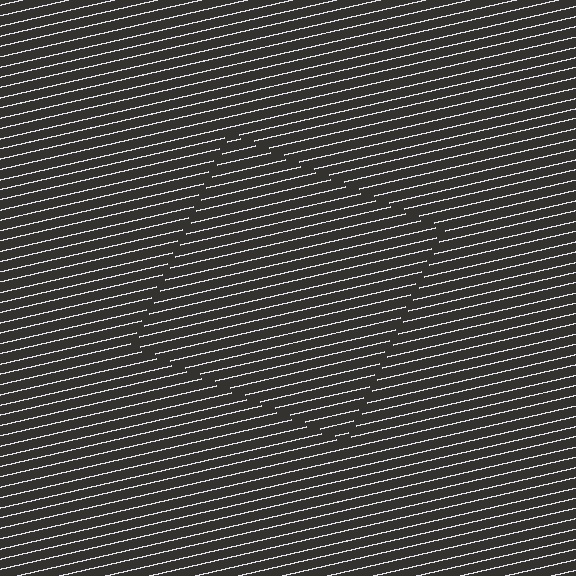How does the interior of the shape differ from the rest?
The interior of the shape contains the same grating, shifted by half a period — the contour is defined by the phase discontinuity where line-ends from the inner and outer gratings abut.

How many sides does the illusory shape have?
4 sides — the line-ends trace a square.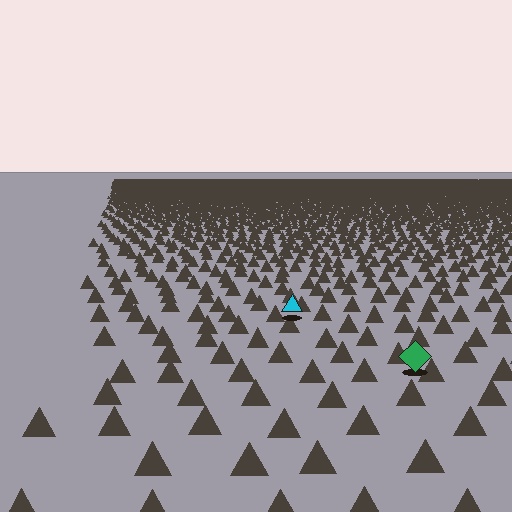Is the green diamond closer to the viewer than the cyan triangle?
Yes. The green diamond is closer — you can tell from the texture gradient: the ground texture is coarser near it.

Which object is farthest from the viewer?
The cyan triangle is farthest from the viewer. It appears smaller and the ground texture around it is denser.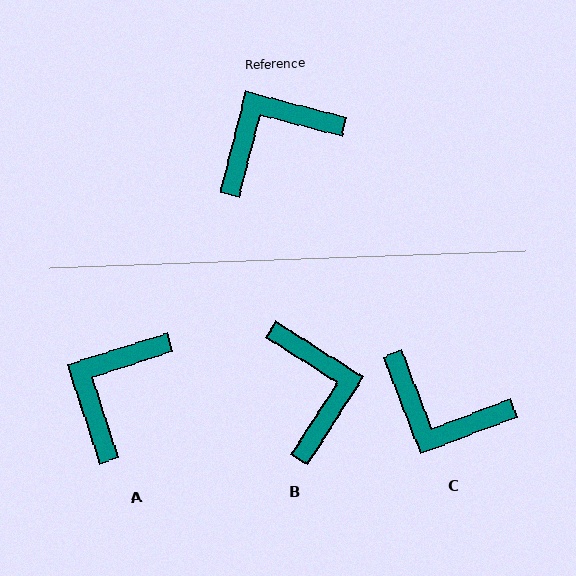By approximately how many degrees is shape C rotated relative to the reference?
Approximately 125 degrees counter-clockwise.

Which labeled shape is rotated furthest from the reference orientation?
C, about 125 degrees away.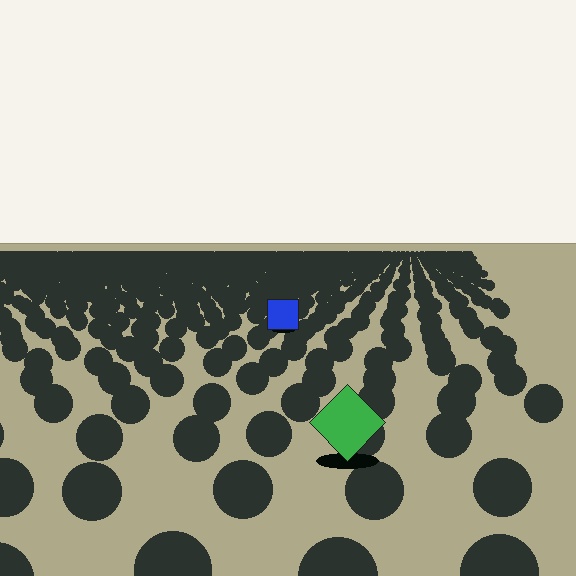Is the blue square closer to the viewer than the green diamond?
No. The green diamond is closer — you can tell from the texture gradient: the ground texture is coarser near it.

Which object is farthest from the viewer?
The blue square is farthest from the viewer. It appears smaller and the ground texture around it is denser.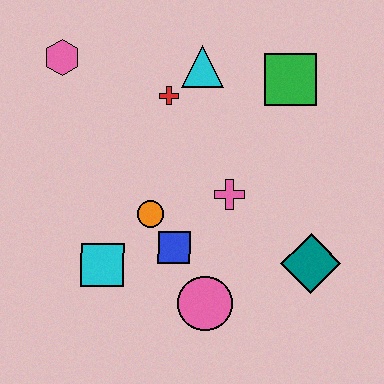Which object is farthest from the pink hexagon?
The teal diamond is farthest from the pink hexagon.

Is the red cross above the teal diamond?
Yes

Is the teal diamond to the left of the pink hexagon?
No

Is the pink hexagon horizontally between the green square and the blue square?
No